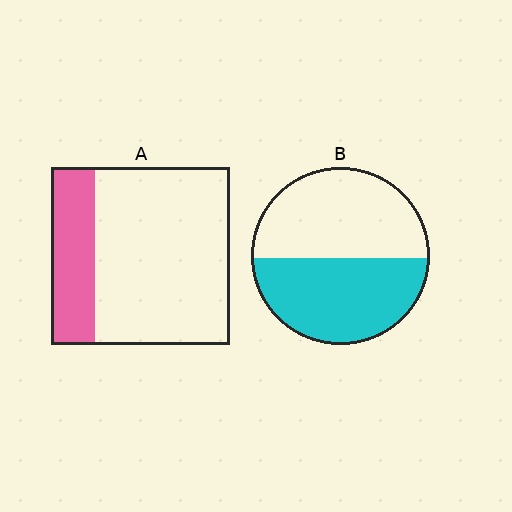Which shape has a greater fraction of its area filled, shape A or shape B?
Shape B.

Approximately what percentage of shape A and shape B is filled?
A is approximately 25% and B is approximately 50%.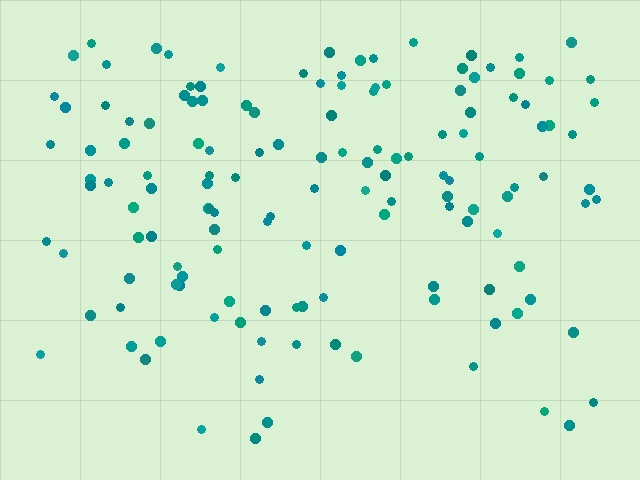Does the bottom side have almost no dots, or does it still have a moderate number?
Still a moderate number, just noticeably fewer than the top.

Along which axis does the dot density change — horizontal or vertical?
Vertical.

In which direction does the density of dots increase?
From bottom to top, with the top side densest.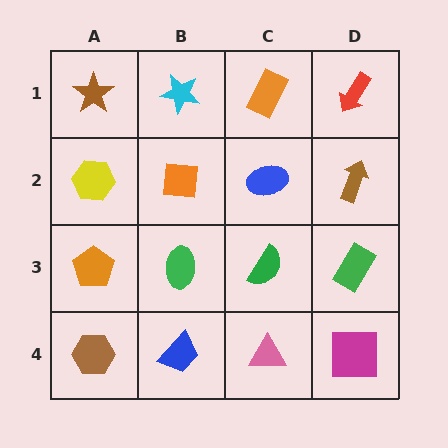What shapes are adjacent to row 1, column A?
A yellow hexagon (row 2, column A), a cyan star (row 1, column B).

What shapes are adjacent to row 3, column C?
A blue ellipse (row 2, column C), a pink triangle (row 4, column C), a green ellipse (row 3, column B), a green rectangle (row 3, column D).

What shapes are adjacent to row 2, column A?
A brown star (row 1, column A), an orange pentagon (row 3, column A), an orange square (row 2, column B).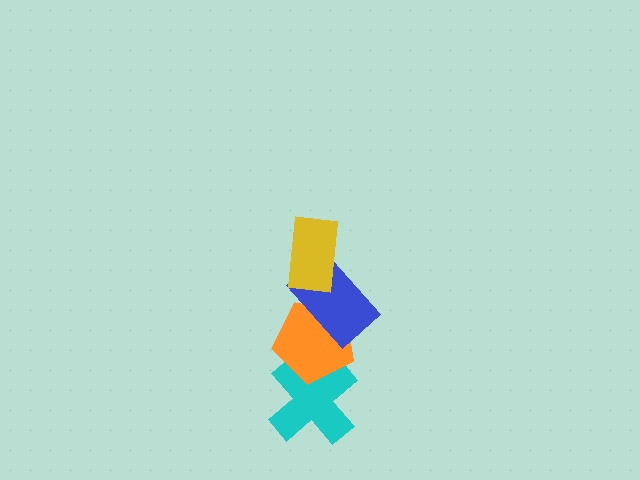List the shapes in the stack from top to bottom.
From top to bottom: the yellow rectangle, the blue rectangle, the orange pentagon, the cyan cross.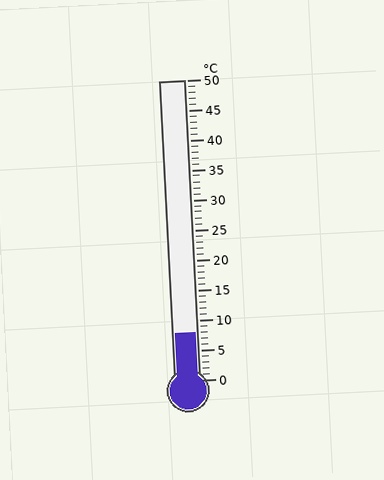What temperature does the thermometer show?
The thermometer shows approximately 8°C.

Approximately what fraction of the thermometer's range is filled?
The thermometer is filled to approximately 15% of its range.